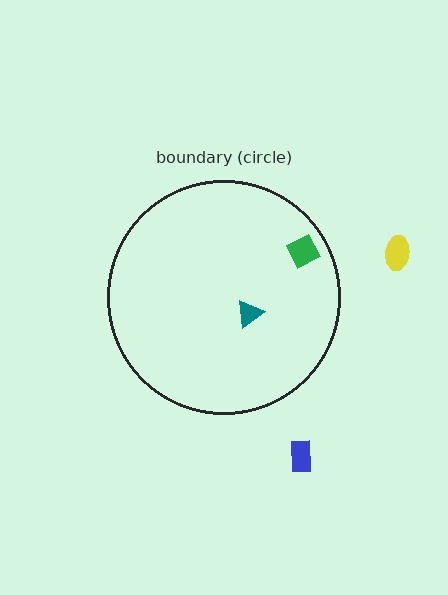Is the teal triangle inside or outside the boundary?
Inside.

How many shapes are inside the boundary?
2 inside, 2 outside.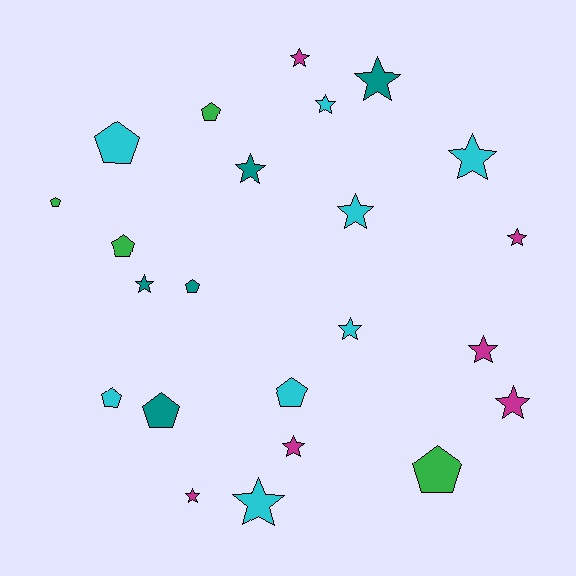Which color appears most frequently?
Cyan, with 8 objects.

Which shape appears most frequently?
Star, with 14 objects.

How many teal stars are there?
There are 3 teal stars.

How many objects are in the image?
There are 23 objects.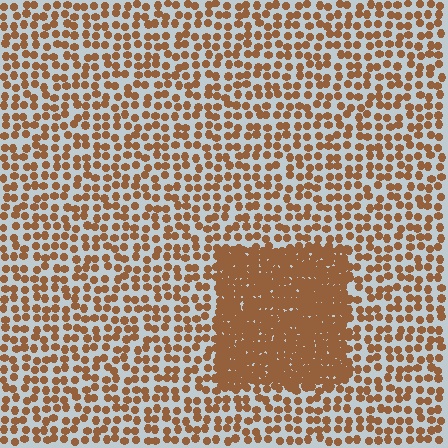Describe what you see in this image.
The image contains small brown elements arranged at two different densities. A rectangle-shaped region is visible where the elements are more densely packed than the surrounding area.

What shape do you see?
I see a rectangle.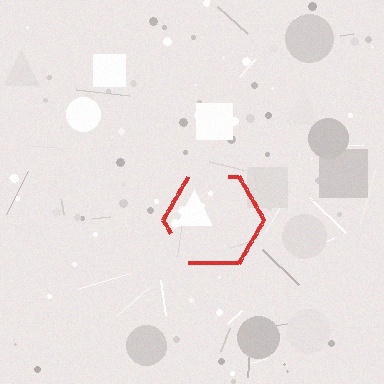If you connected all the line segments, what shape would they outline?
They would outline a hexagon.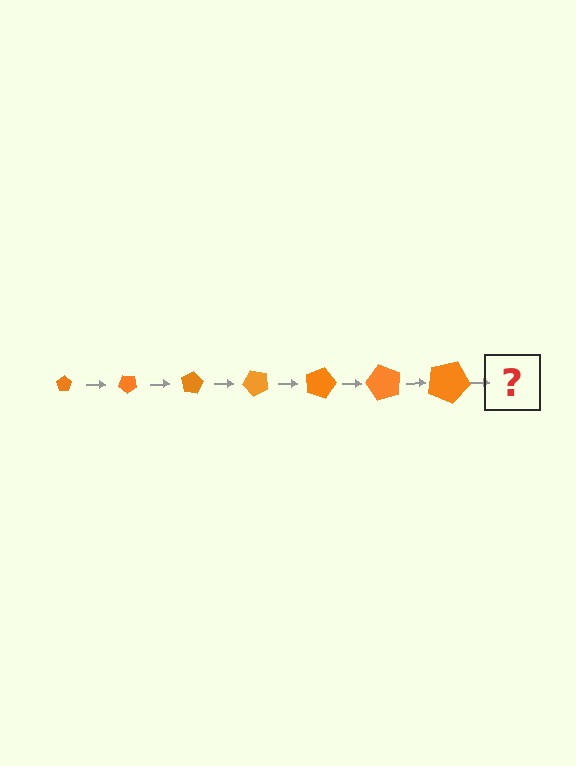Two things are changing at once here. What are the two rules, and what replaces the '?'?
The two rules are that the pentagon grows larger each step and it rotates 40 degrees each step. The '?' should be a pentagon, larger than the previous one and rotated 280 degrees from the start.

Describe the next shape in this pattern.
It should be a pentagon, larger than the previous one and rotated 280 degrees from the start.